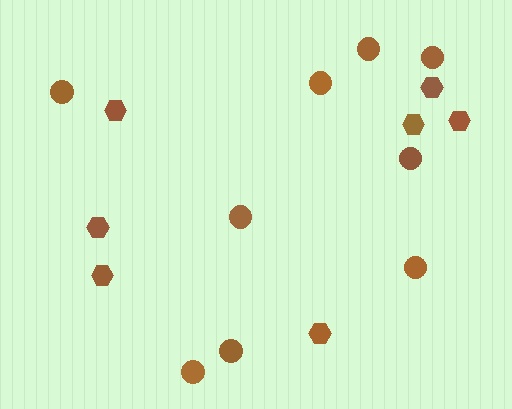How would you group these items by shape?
There are 2 groups: one group of hexagons (7) and one group of circles (9).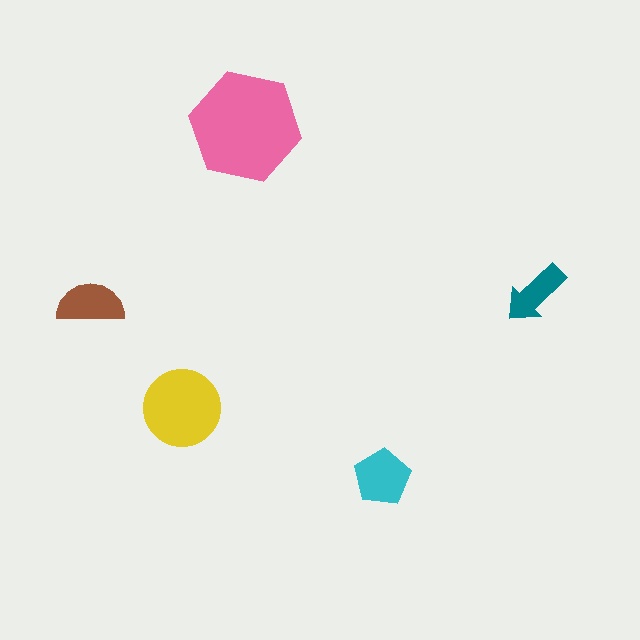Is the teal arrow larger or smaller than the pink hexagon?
Smaller.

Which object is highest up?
The pink hexagon is topmost.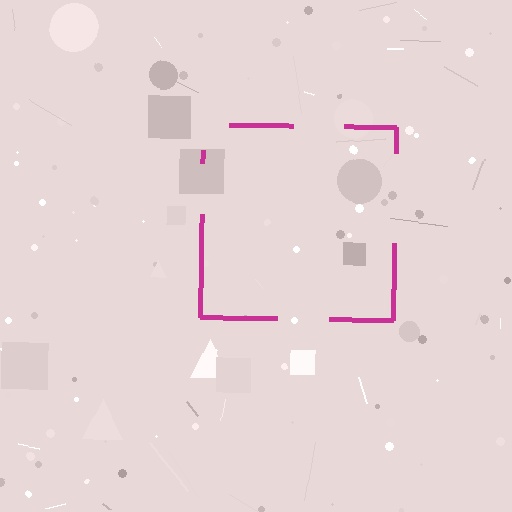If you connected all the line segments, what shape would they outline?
They would outline a square.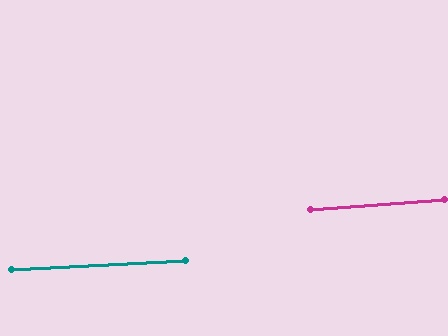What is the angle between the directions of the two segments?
Approximately 1 degree.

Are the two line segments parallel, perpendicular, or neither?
Parallel — their directions differ by only 1.4°.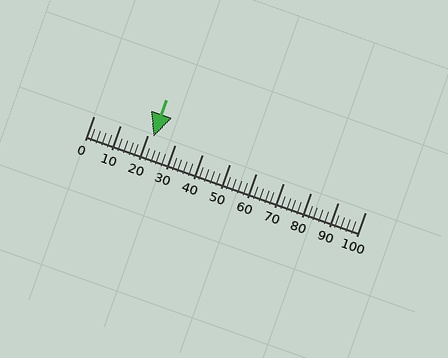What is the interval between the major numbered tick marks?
The major tick marks are spaced 10 units apart.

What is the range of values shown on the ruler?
The ruler shows values from 0 to 100.